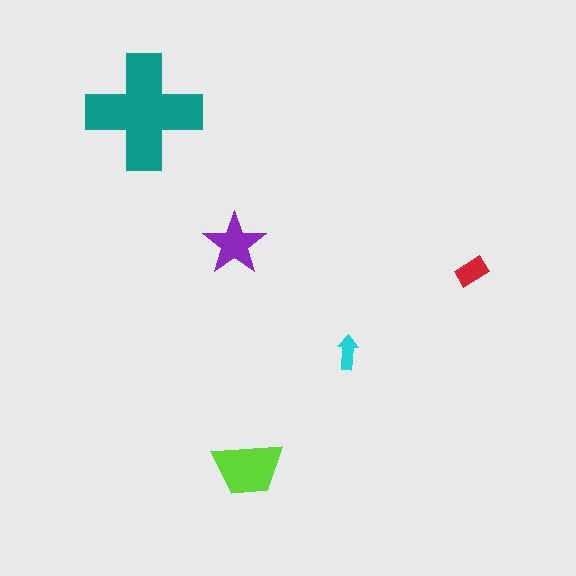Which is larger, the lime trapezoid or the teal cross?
The teal cross.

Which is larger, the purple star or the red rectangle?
The purple star.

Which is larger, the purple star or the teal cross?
The teal cross.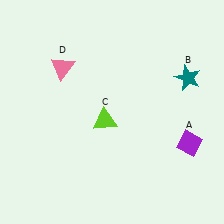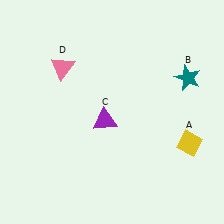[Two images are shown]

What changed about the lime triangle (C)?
In Image 1, C is lime. In Image 2, it changed to purple.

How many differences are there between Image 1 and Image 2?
There are 2 differences between the two images.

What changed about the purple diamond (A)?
In Image 1, A is purple. In Image 2, it changed to yellow.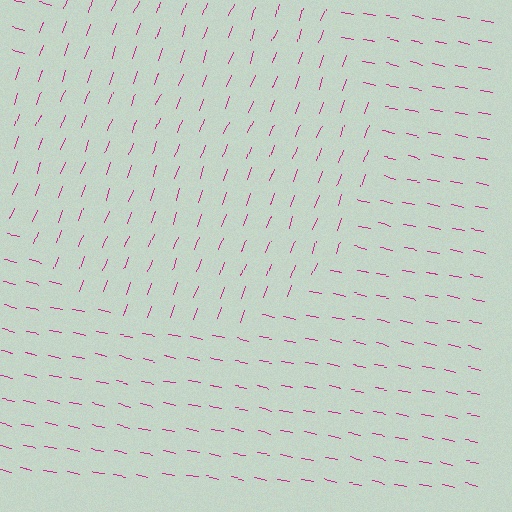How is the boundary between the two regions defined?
The boundary is defined purely by a change in line orientation (approximately 82 degrees difference). All lines are the same color and thickness.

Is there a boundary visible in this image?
Yes, there is a texture boundary formed by a change in line orientation.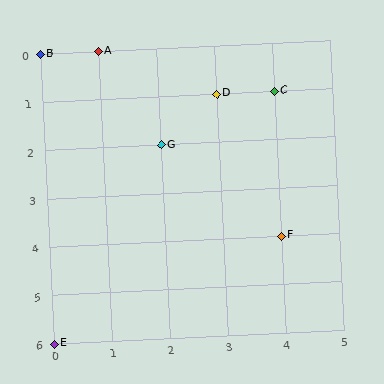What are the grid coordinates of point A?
Point A is at grid coordinates (1, 0).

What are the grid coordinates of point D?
Point D is at grid coordinates (3, 1).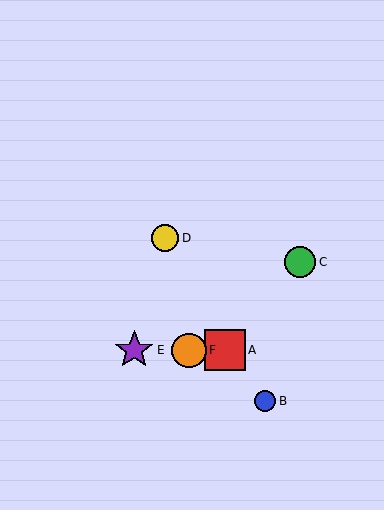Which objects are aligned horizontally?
Objects A, E, F are aligned horizontally.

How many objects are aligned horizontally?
3 objects (A, E, F) are aligned horizontally.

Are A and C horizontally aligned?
No, A is at y≈350 and C is at y≈262.